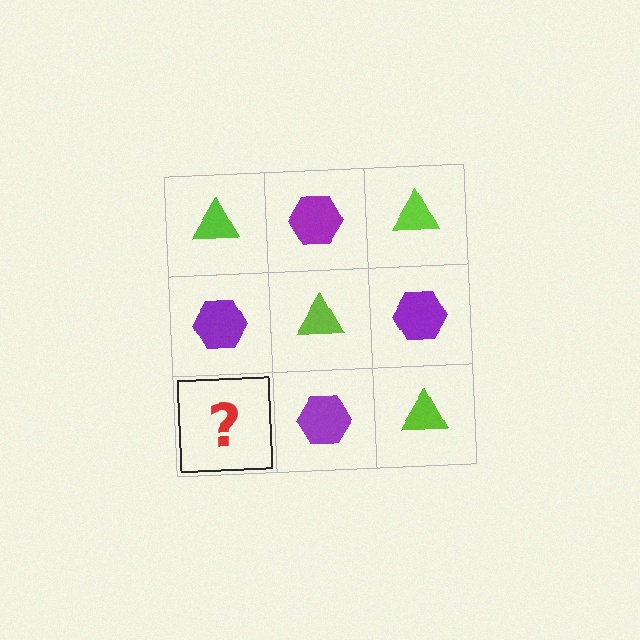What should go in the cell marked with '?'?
The missing cell should contain a lime triangle.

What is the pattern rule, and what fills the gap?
The rule is that it alternates lime triangle and purple hexagon in a checkerboard pattern. The gap should be filled with a lime triangle.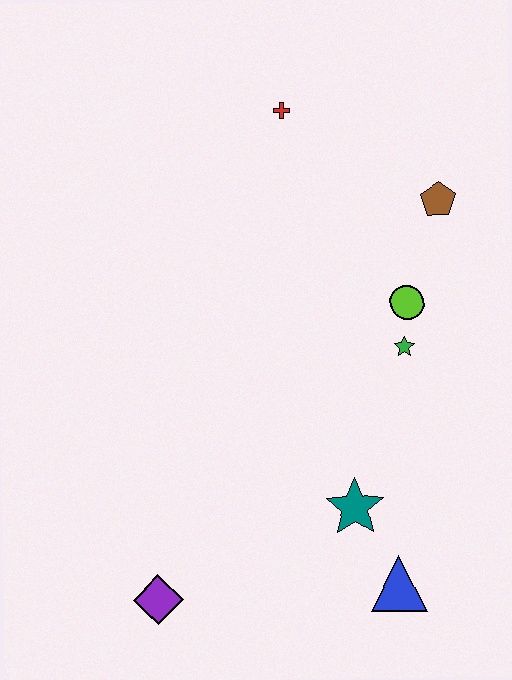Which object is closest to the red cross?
The brown pentagon is closest to the red cross.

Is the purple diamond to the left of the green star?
Yes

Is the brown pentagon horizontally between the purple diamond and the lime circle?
No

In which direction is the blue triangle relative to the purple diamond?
The blue triangle is to the right of the purple diamond.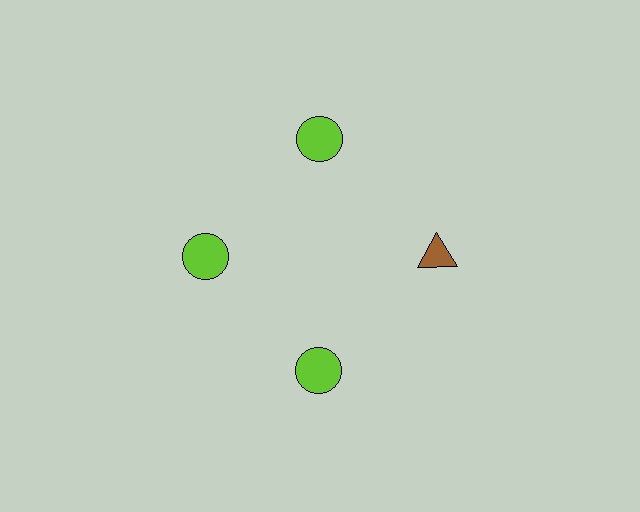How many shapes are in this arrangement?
There are 4 shapes arranged in a ring pattern.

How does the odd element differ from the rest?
It differs in both color (brown instead of lime) and shape (triangle instead of circle).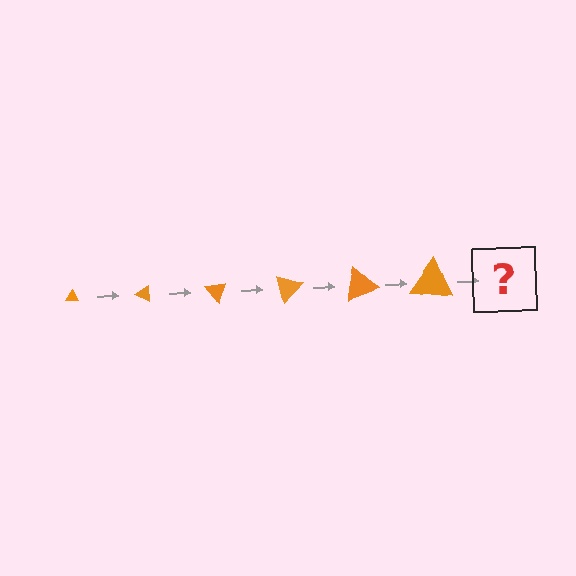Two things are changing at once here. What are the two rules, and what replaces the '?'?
The two rules are that the triangle grows larger each step and it rotates 25 degrees each step. The '?' should be a triangle, larger than the previous one and rotated 150 degrees from the start.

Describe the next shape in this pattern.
It should be a triangle, larger than the previous one and rotated 150 degrees from the start.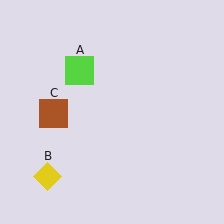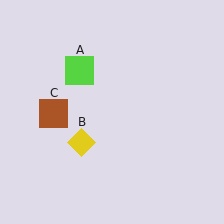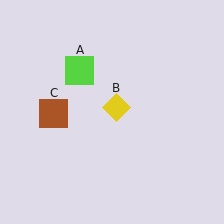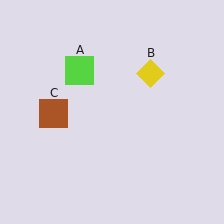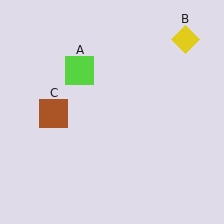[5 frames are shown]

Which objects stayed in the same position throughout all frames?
Lime square (object A) and brown square (object C) remained stationary.